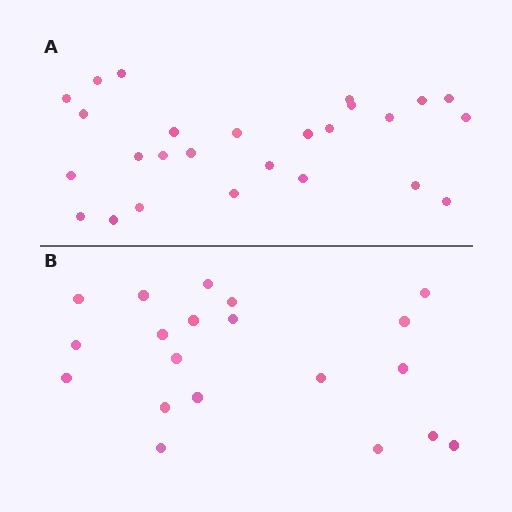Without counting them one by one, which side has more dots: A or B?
Region A (the top region) has more dots.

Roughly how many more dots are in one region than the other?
Region A has about 6 more dots than region B.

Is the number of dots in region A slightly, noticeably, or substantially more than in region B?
Region A has noticeably more, but not dramatically so. The ratio is roughly 1.3 to 1.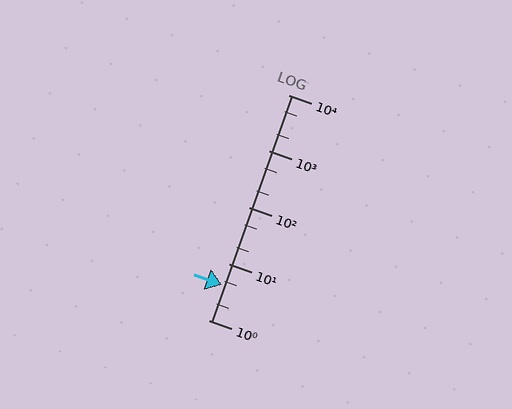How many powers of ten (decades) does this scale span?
The scale spans 4 decades, from 1 to 10000.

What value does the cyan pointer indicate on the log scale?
The pointer indicates approximately 4.2.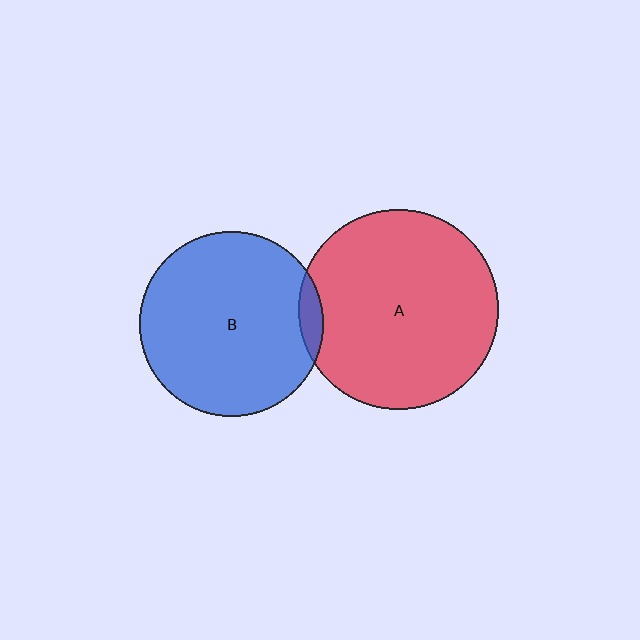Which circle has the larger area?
Circle A (red).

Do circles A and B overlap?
Yes.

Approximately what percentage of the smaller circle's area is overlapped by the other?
Approximately 5%.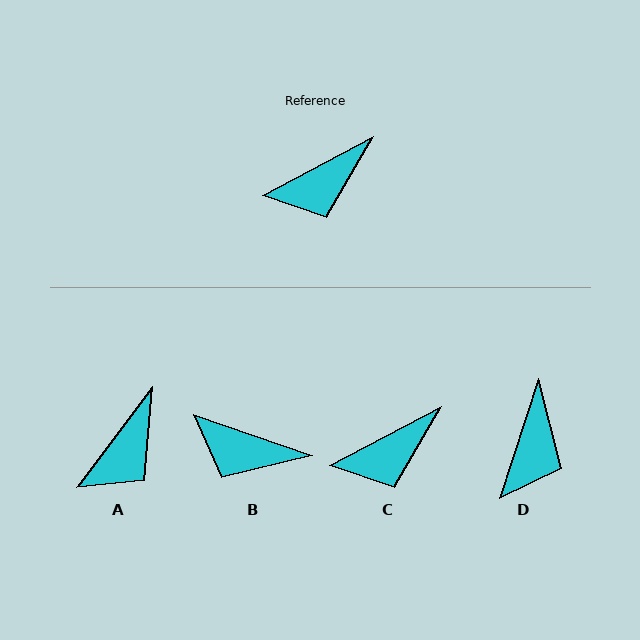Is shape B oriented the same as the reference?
No, it is off by about 47 degrees.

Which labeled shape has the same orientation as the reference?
C.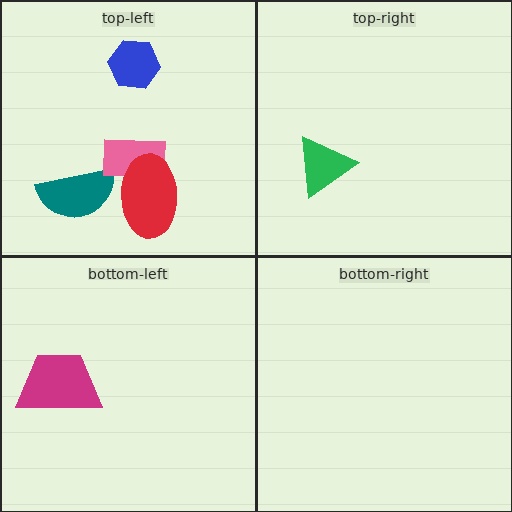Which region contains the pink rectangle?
The top-left region.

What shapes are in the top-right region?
The green triangle.